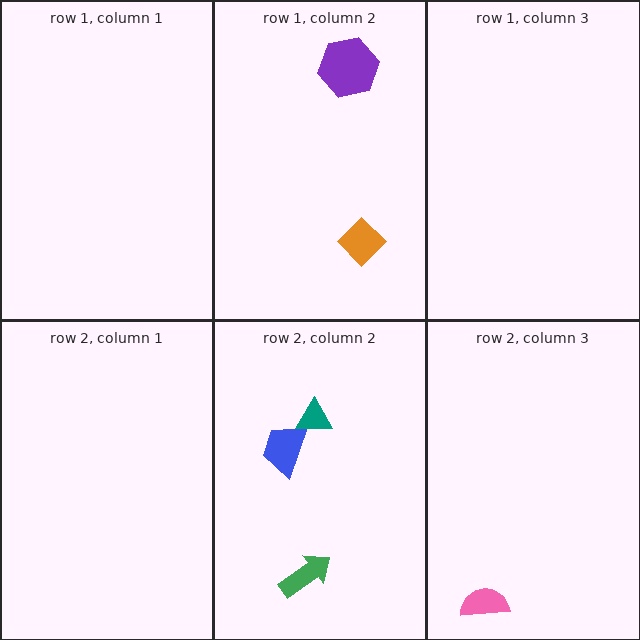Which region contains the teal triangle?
The row 2, column 2 region.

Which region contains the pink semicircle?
The row 2, column 3 region.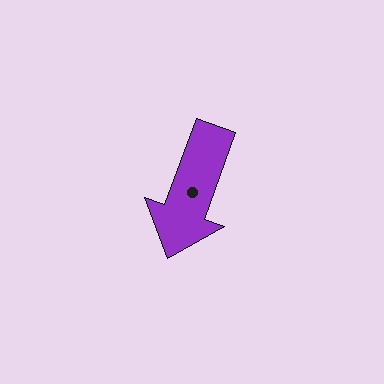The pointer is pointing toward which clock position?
Roughly 7 o'clock.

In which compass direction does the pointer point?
South.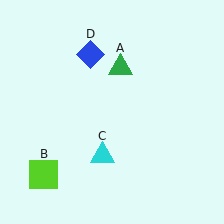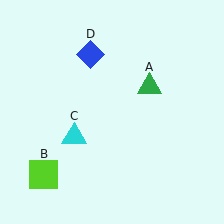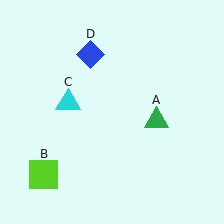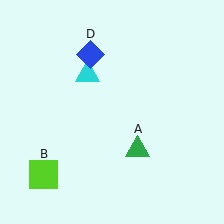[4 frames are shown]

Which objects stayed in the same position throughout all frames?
Lime square (object B) and blue diamond (object D) remained stationary.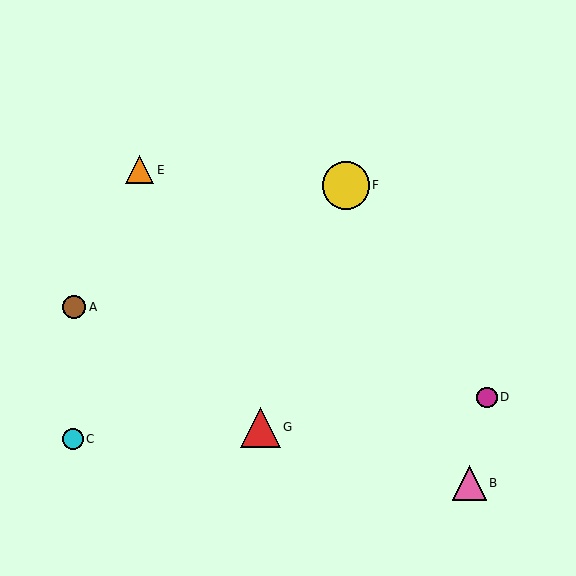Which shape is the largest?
The yellow circle (labeled F) is the largest.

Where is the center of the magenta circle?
The center of the magenta circle is at (487, 397).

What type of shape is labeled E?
Shape E is an orange triangle.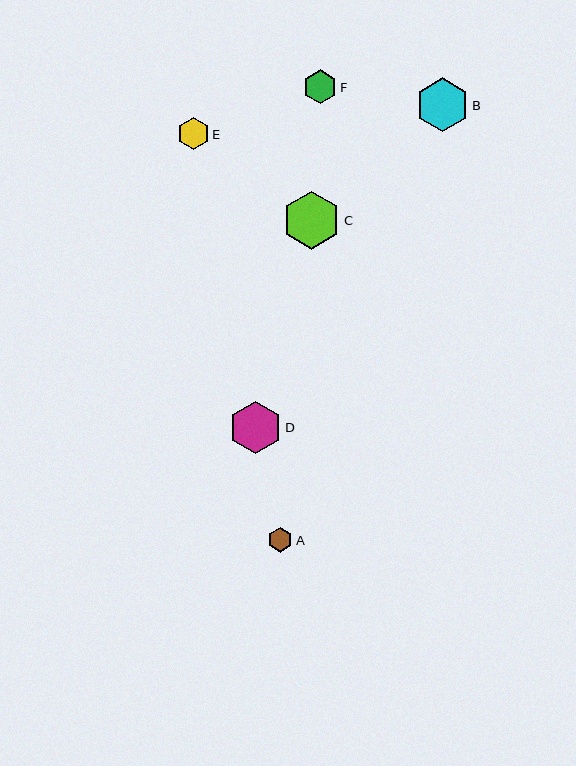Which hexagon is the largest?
Hexagon C is the largest with a size of approximately 58 pixels.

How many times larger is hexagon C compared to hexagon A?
Hexagon C is approximately 2.3 times the size of hexagon A.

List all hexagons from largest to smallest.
From largest to smallest: C, B, D, F, E, A.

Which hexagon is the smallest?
Hexagon A is the smallest with a size of approximately 25 pixels.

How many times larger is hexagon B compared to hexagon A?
Hexagon B is approximately 2.1 times the size of hexagon A.